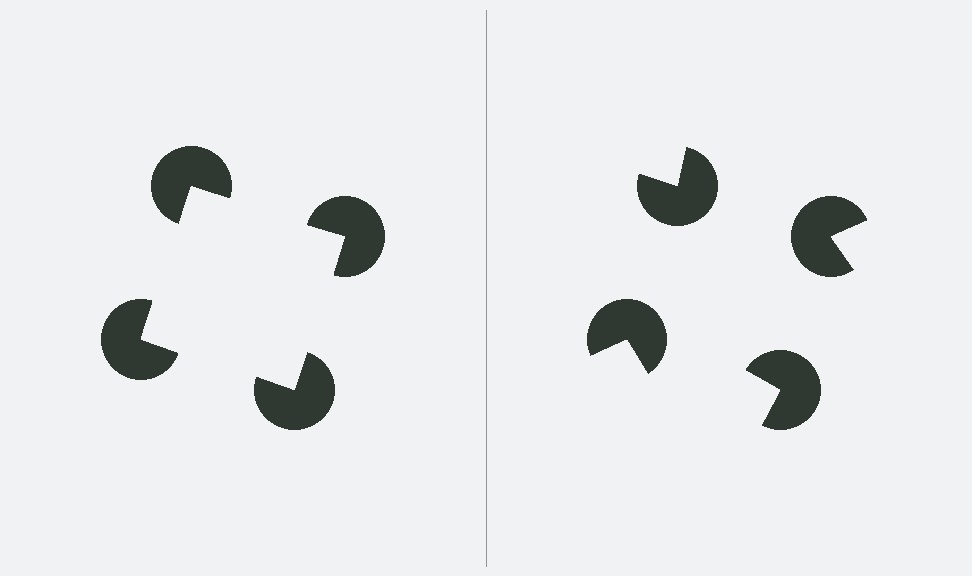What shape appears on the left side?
An illusory square.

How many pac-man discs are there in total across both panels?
8 — 4 on each side.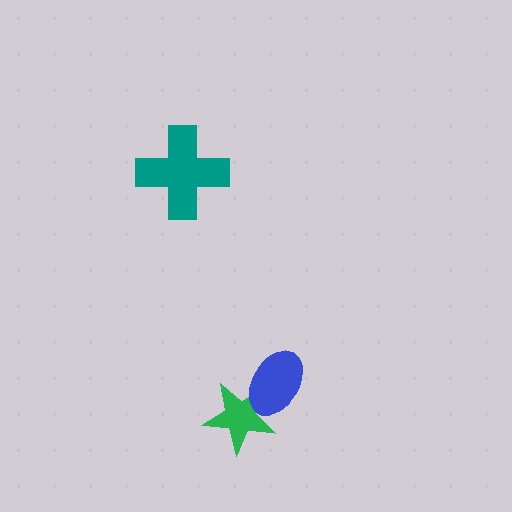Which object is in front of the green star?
The blue ellipse is in front of the green star.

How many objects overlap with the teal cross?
0 objects overlap with the teal cross.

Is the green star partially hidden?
Yes, it is partially covered by another shape.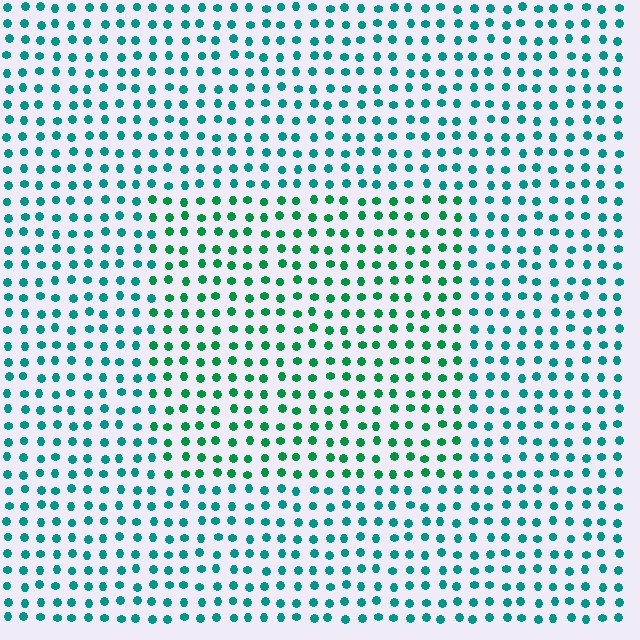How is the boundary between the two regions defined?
The boundary is defined purely by a slight shift in hue (about 31 degrees). Spacing, size, and orientation are identical on both sides.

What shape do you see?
I see a rectangle.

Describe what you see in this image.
The image is filled with small teal elements in a uniform arrangement. A rectangle-shaped region is visible where the elements are tinted to a slightly different hue, forming a subtle color boundary.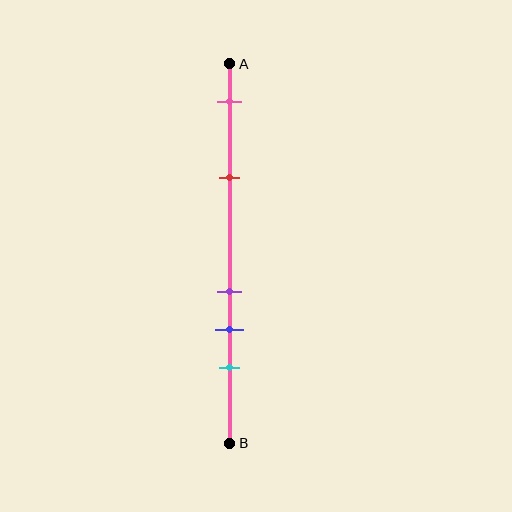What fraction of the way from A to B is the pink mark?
The pink mark is approximately 10% (0.1) of the way from A to B.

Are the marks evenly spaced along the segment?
No, the marks are not evenly spaced.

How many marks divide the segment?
There are 5 marks dividing the segment.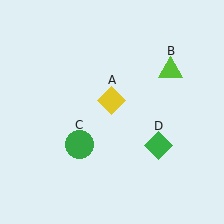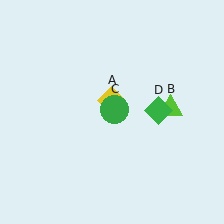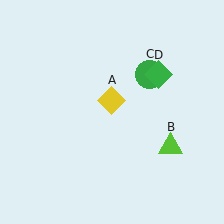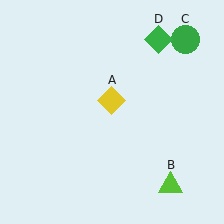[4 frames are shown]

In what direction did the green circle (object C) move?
The green circle (object C) moved up and to the right.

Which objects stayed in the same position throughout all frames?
Yellow diamond (object A) remained stationary.